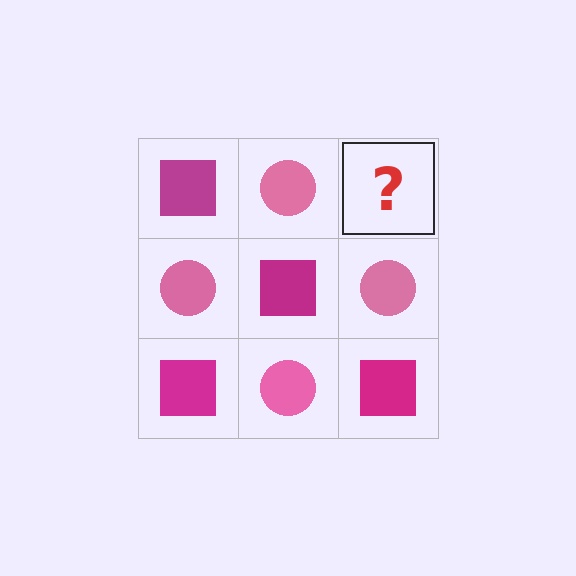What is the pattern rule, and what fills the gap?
The rule is that it alternates magenta square and pink circle in a checkerboard pattern. The gap should be filled with a magenta square.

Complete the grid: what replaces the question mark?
The question mark should be replaced with a magenta square.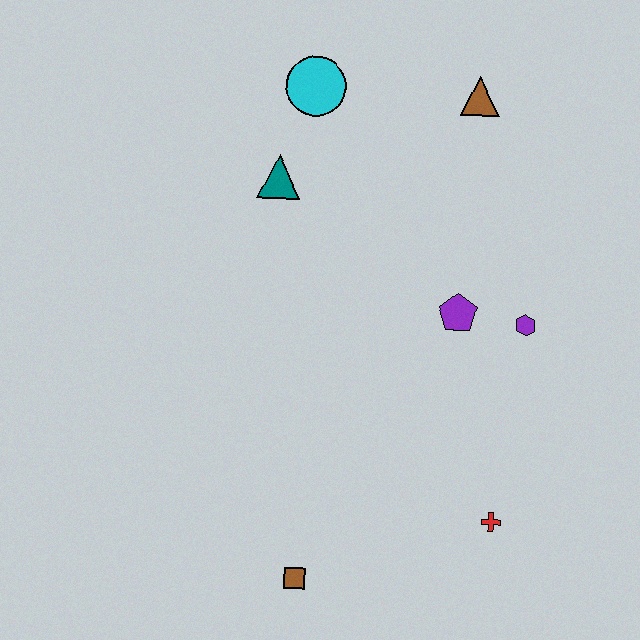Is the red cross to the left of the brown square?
No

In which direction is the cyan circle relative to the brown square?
The cyan circle is above the brown square.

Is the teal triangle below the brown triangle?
Yes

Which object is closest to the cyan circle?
The teal triangle is closest to the cyan circle.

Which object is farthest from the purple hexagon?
The brown square is farthest from the purple hexagon.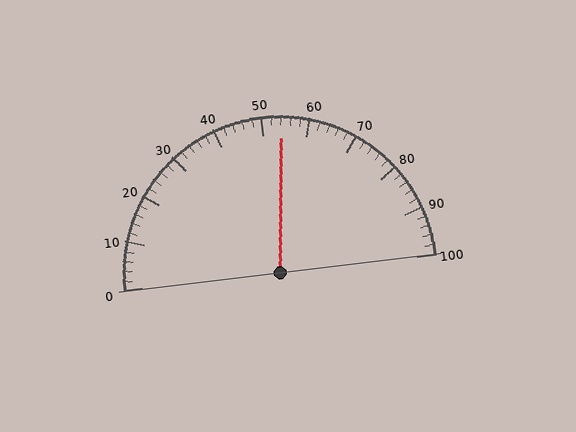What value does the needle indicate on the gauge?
The needle indicates approximately 54.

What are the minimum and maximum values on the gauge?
The gauge ranges from 0 to 100.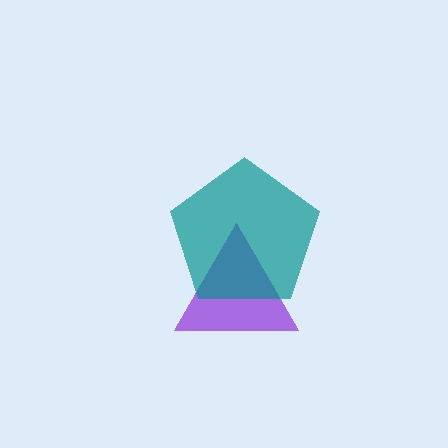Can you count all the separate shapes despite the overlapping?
Yes, there are 2 separate shapes.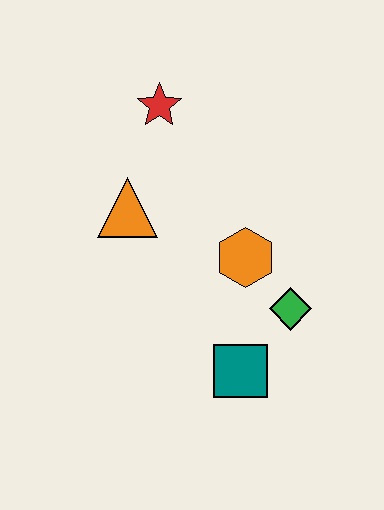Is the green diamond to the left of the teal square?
No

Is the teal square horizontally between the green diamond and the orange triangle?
Yes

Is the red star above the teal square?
Yes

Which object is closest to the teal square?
The green diamond is closest to the teal square.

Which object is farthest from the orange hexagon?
The red star is farthest from the orange hexagon.